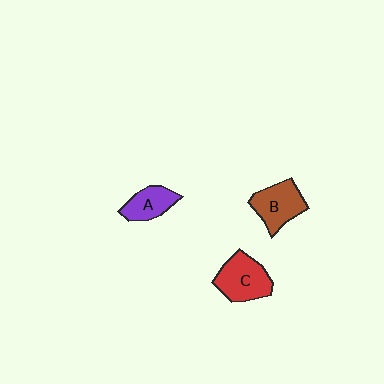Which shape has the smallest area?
Shape A (purple).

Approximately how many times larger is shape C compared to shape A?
Approximately 1.5 times.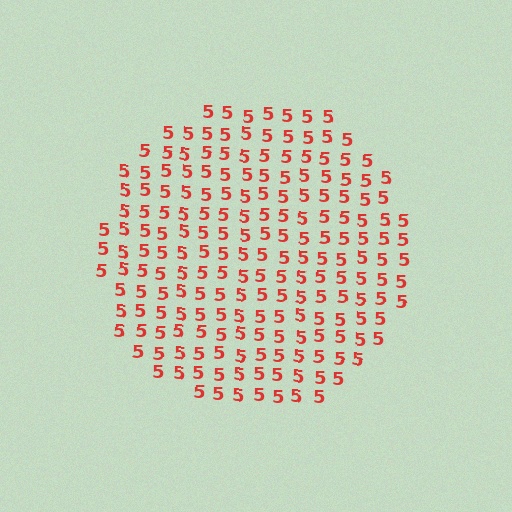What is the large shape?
The large shape is a circle.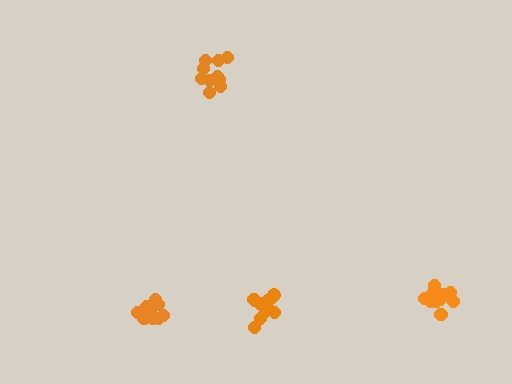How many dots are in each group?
Group 1: 11 dots, Group 2: 11 dots, Group 3: 15 dots, Group 4: 11 dots (48 total).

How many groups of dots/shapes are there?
There are 4 groups.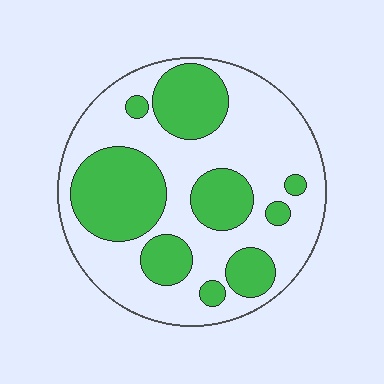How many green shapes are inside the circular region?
9.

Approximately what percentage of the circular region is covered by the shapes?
Approximately 35%.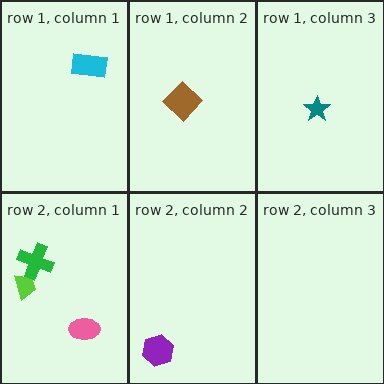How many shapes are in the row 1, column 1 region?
1.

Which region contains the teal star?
The row 1, column 3 region.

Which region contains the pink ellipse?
The row 2, column 1 region.